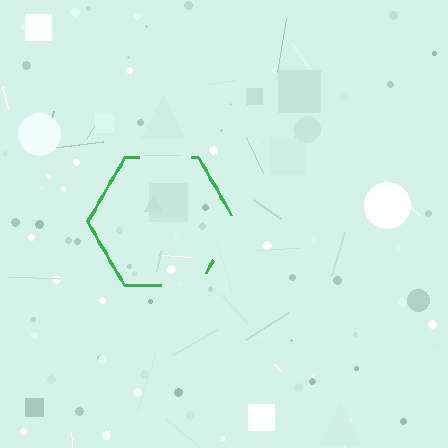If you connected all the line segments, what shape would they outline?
They would outline a hexagon.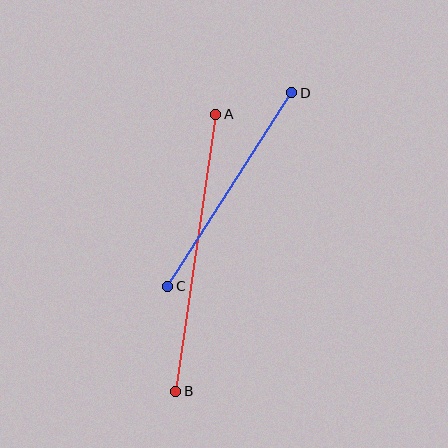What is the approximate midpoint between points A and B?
The midpoint is at approximately (196, 253) pixels.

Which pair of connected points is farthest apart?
Points A and B are farthest apart.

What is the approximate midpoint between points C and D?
The midpoint is at approximately (230, 189) pixels.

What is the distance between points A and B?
The distance is approximately 280 pixels.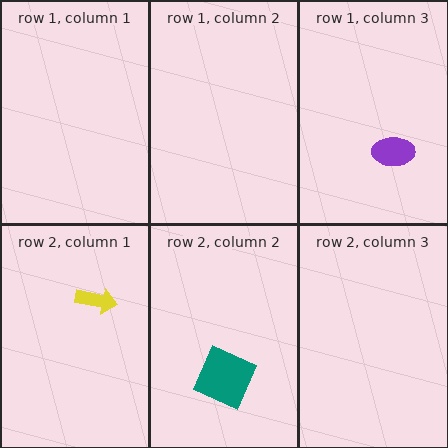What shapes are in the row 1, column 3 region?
The purple ellipse.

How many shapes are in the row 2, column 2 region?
1.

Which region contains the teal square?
The row 2, column 2 region.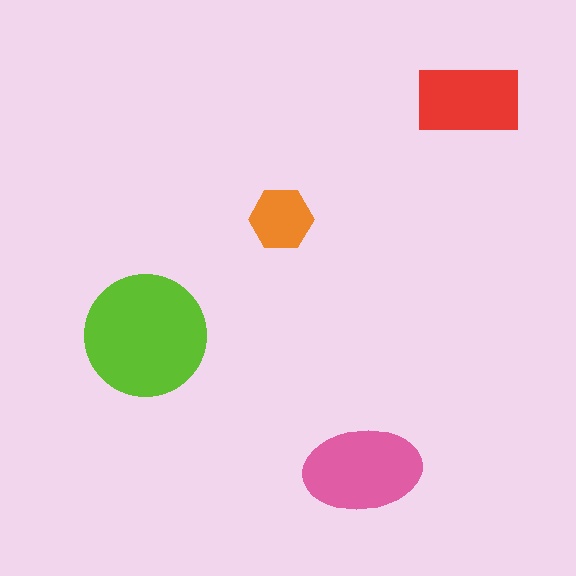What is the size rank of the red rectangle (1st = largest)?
3rd.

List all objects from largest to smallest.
The lime circle, the pink ellipse, the red rectangle, the orange hexagon.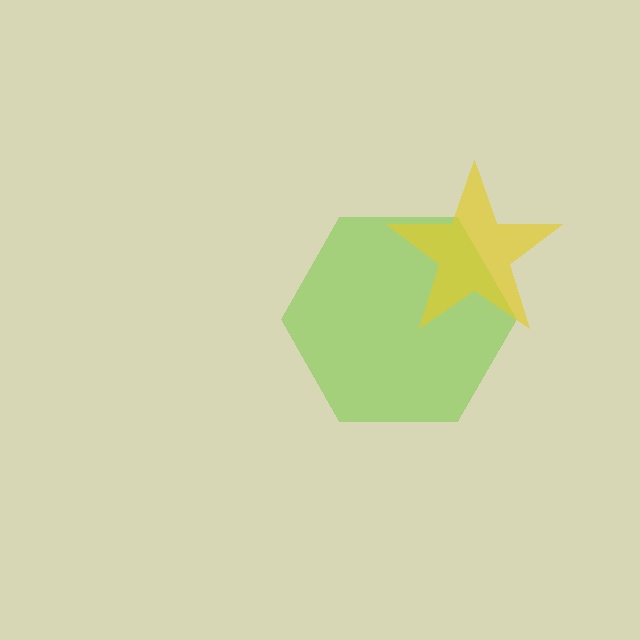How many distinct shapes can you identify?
There are 2 distinct shapes: a lime hexagon, a yellow star.